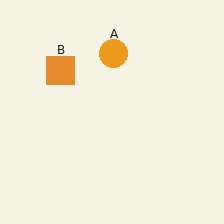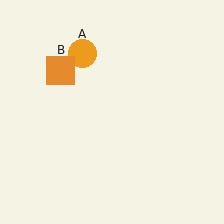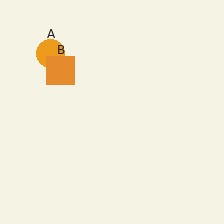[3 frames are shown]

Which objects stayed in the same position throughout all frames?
Orange square (object B) remained stationary.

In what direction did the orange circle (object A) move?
The orange circle (object A) moved left.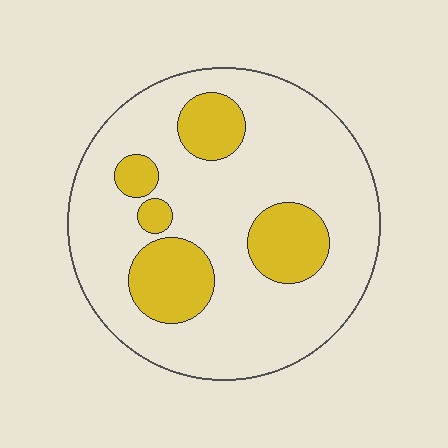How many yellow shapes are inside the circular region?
5.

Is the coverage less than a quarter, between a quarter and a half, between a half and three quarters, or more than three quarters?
Less than a quarter.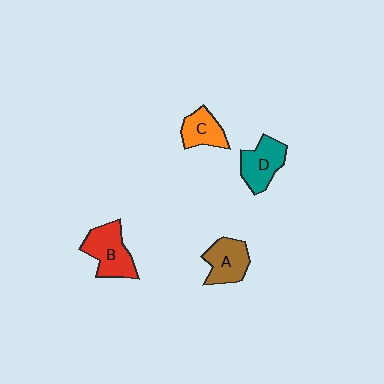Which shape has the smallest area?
Shape C (orange).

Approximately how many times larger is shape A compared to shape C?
Approximately 1.2 times.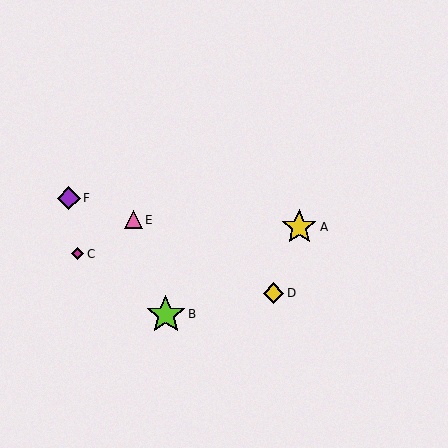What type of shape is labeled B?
Shape B is a lime star.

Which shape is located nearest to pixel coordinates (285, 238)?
The yellow star (labeled A) at (299, 227) is nearest to that location.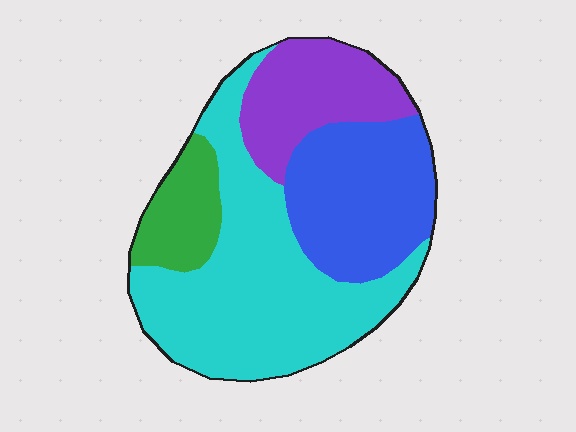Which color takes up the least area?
Green, at roughly 10%.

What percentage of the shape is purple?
Purple takes up about one sixth (1/6) of the shape.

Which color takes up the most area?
Cyan, at roughly 45%.